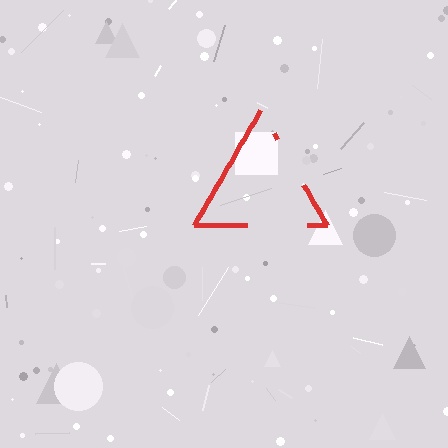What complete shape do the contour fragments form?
The contour fragments form a triangle.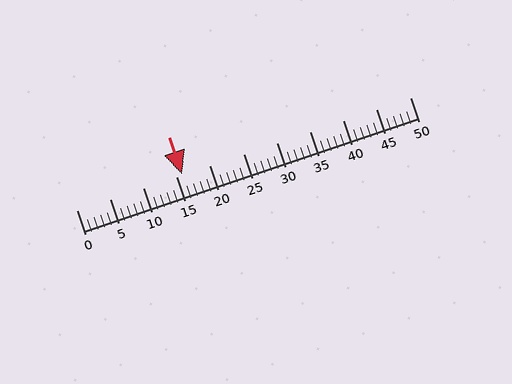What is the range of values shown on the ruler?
The ruler shows values from 0 to 50.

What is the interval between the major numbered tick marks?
The major tick marks are spaced 5 units apart.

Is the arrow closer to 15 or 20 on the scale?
The arrow is closer to 15.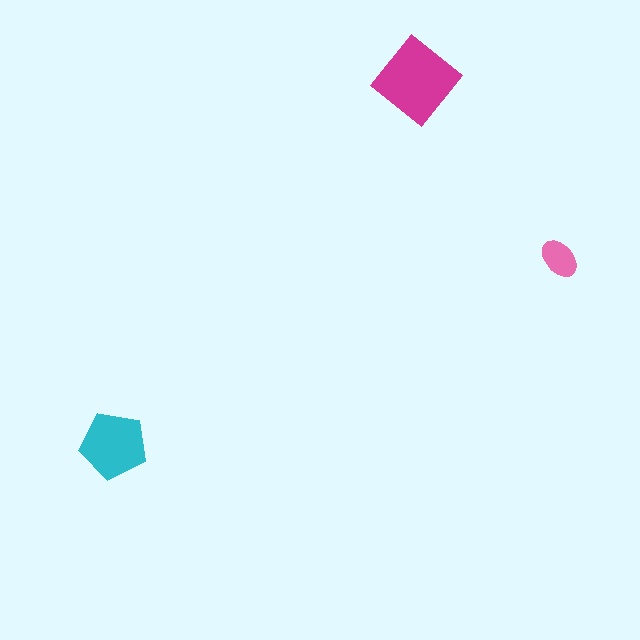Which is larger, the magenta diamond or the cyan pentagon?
The magenta diamond.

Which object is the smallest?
The pink ellipse.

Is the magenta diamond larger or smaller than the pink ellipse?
Larger.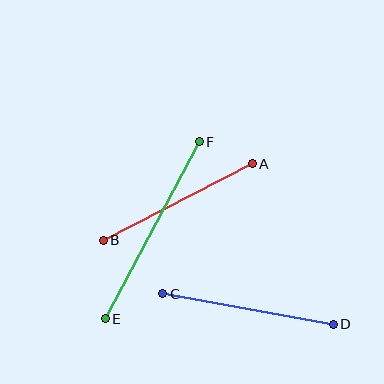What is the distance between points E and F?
The distance is approximately 200 pixels.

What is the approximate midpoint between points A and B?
The midpoint is at approximately (178, 202) pixels.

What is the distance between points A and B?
The distance is approximately 167 pixels.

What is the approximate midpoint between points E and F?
The midpoint is at approximately (152, 230) pixels.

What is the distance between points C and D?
The distance is approximately 173 pixels.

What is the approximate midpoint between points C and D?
The midpoint is at approximately (248, 309) pixels.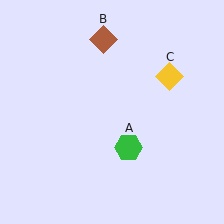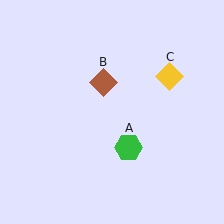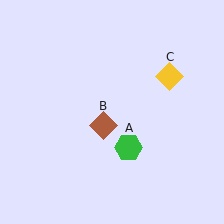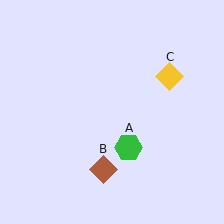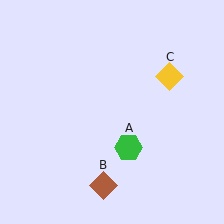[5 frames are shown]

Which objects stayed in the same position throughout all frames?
Green hexagon (object A) and yellow diamond (object C) remained stationary.